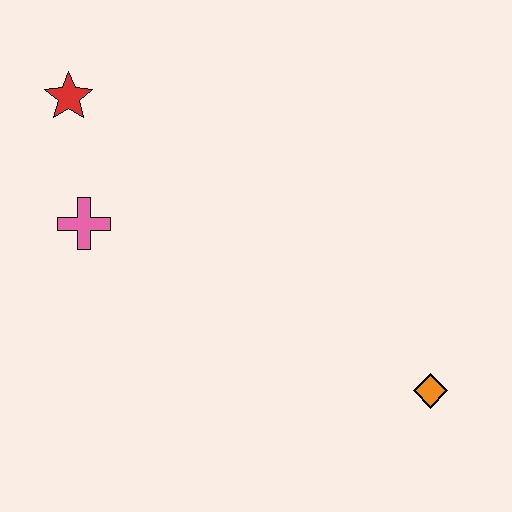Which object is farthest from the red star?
The orange diamond is farthest from the red star.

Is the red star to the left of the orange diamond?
Yes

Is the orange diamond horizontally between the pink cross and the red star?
No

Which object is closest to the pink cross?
The red star is closest to the pink cross.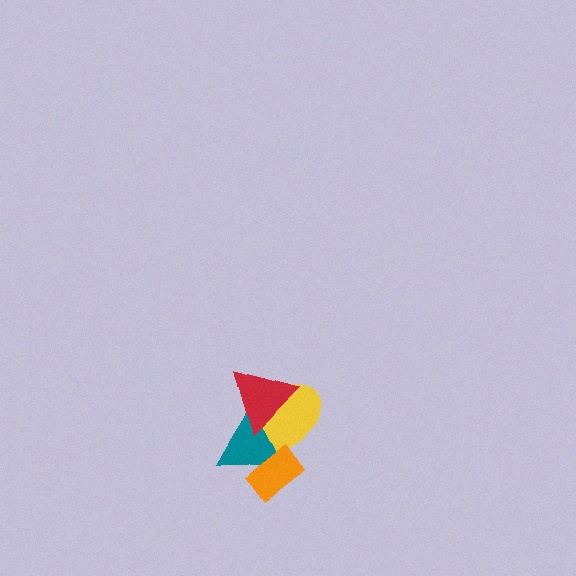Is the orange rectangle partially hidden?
No, no other shape covers it.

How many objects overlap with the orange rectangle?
2 objects overlap with the orange rectangle.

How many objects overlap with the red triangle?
2 objects overlap with the red triangle.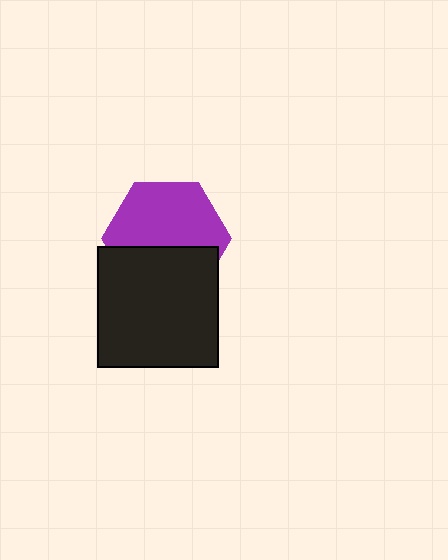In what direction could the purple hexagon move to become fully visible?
The purple hexagon could move up. That would shift it out from behind the black square entirely.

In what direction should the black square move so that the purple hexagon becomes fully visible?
The black square should move down. That is the shortest direction to clear the overlap and leave the purple hexagon fully visible.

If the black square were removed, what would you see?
You would see the complete purple hexagon.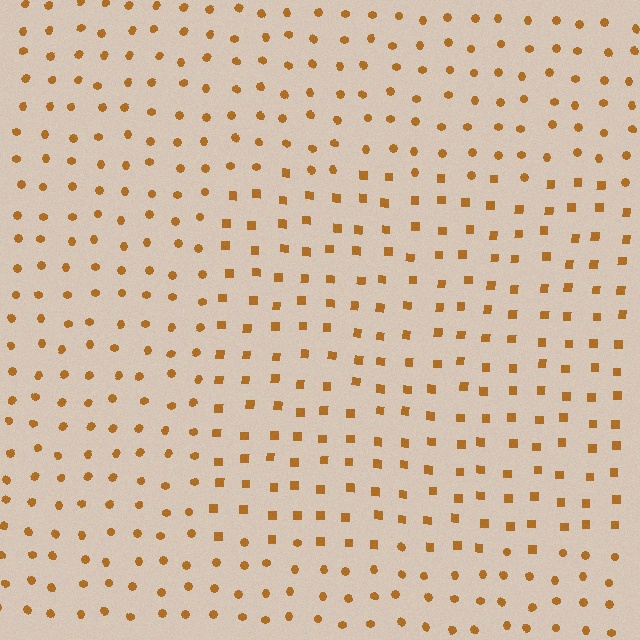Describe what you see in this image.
The image is filled with small brown elements arranged in a uniform grid. A rectangle-shaped region contains squares, while the surrounding area contains circles. The boundary is defined purely by the change in element shape.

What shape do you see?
I see a rectangle.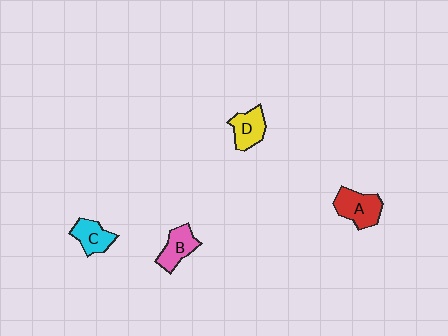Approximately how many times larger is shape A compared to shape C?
Approximately 1.3 times.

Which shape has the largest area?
Shape A (red).